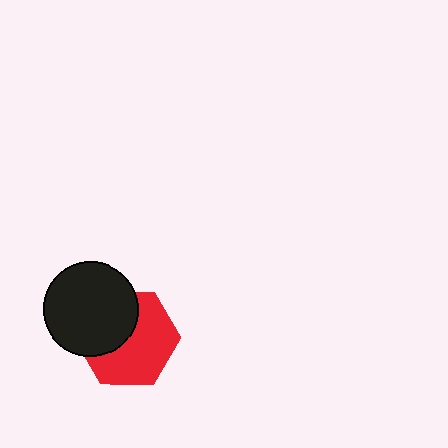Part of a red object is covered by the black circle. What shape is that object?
It is a hexagon.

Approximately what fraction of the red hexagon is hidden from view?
Roughly 40% of the red hexagon is hidden behind the black circle.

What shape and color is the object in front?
The object in front is a black circle.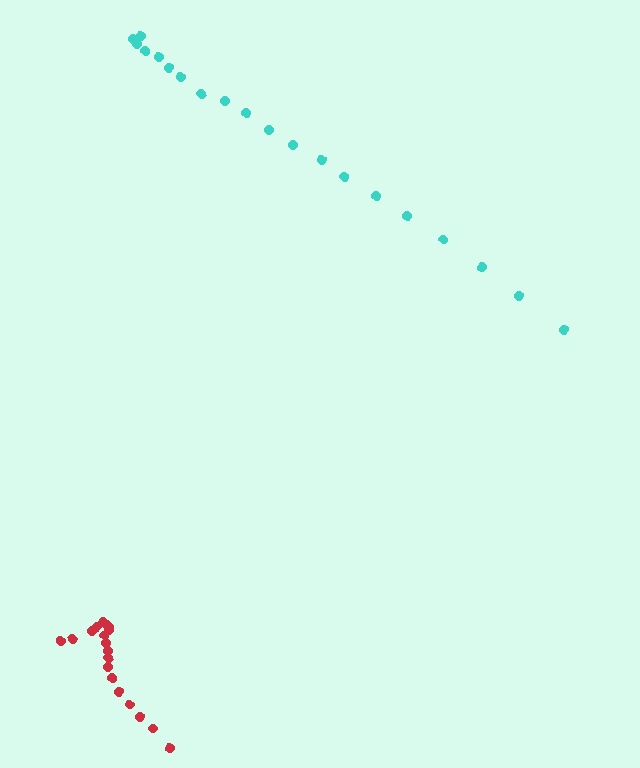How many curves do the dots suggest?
There are 2 distinct paths.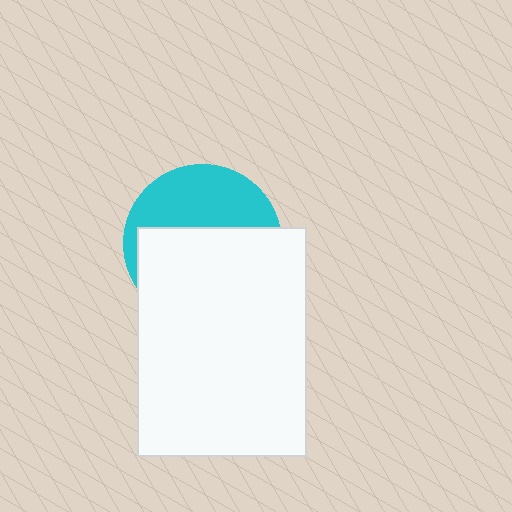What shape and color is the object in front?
The object in front is a white rectangle.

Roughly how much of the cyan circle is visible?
A small part of it is visible (roughly 41%).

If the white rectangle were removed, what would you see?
You would see the complete cyan circle.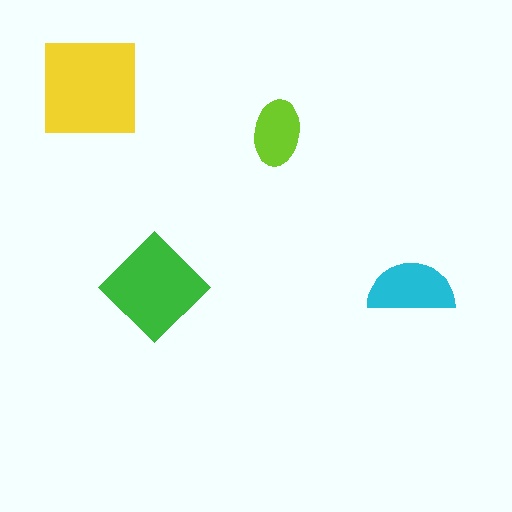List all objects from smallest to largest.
The lime ellipse, the cyan semicircle, the green diamond, the yellow square.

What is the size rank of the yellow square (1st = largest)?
1st.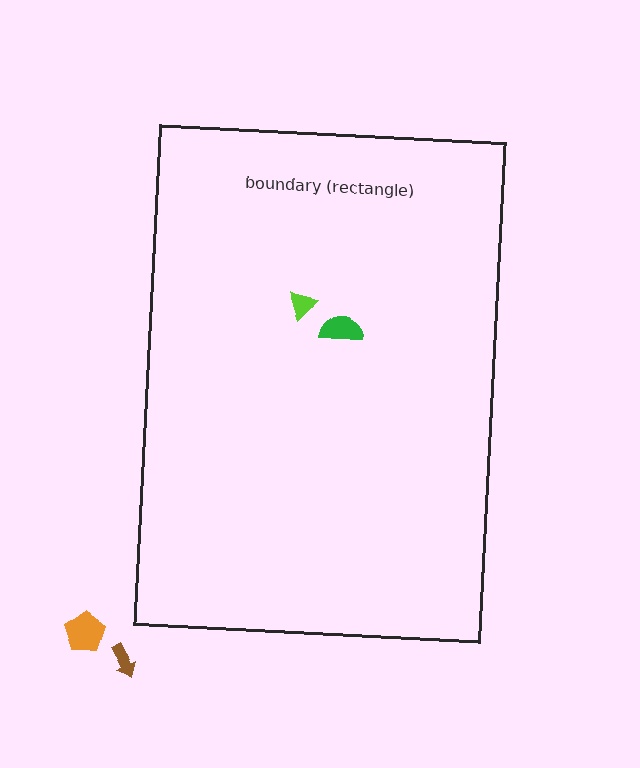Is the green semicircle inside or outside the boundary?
Inside.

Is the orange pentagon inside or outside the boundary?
Outside.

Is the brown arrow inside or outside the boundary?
Outside.